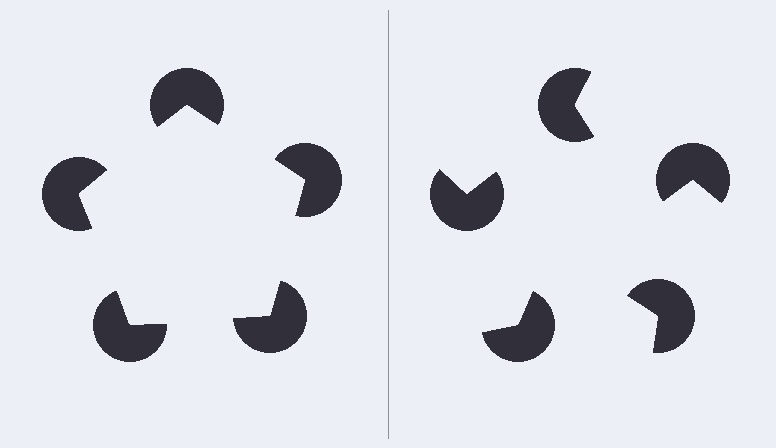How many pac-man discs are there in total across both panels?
10 — 5 on each side.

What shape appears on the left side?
An illusory pentagon.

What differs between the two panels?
The pac-man discs are positioned identically on both sides; only the wedge orientations differ. On the left they align to a pentagon; on the right they are misaligned.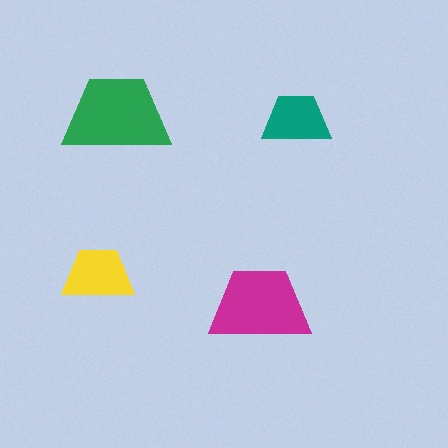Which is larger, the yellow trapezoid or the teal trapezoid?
The yellow one.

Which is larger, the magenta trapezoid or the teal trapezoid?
The magenta one.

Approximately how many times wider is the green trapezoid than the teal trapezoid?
About 1.5 times wider.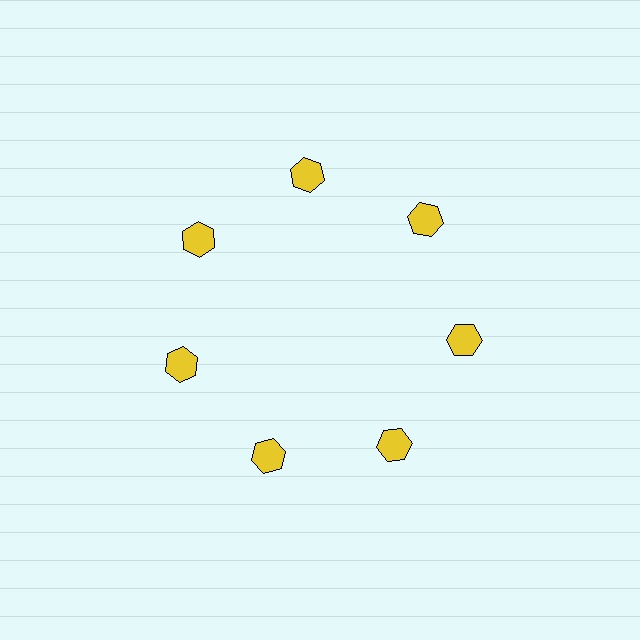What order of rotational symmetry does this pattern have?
This pattern has 7-fold rotational symmetry.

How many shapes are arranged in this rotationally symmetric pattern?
There are 7 shapes, arranged in 7 groups of 1.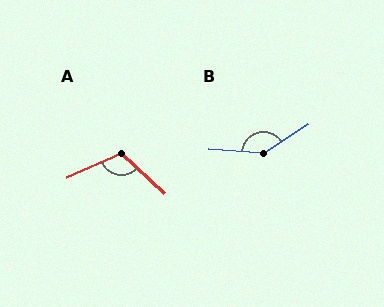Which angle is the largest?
B, at approximately 142 degrees.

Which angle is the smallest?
A, at approximately 114 degrees.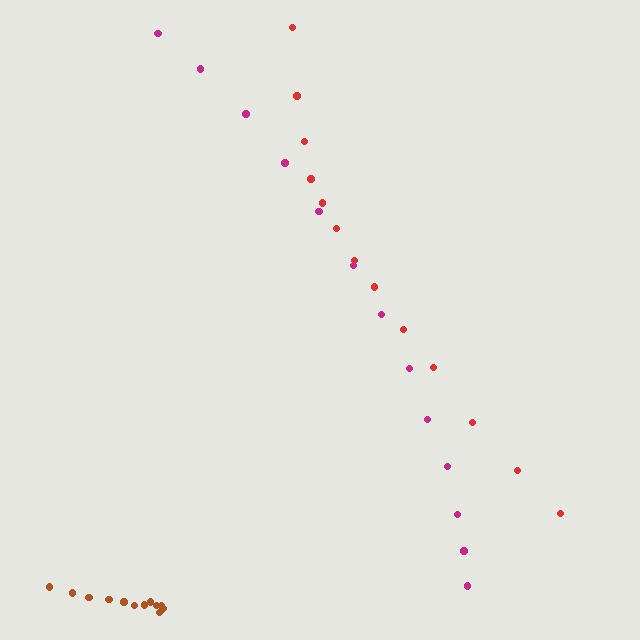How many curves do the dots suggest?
There are 3 distinct paths.